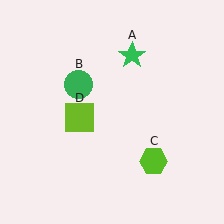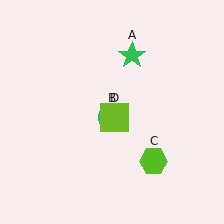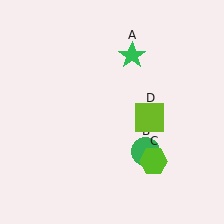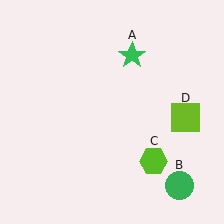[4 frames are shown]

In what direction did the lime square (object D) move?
The lime square (object D) moved right.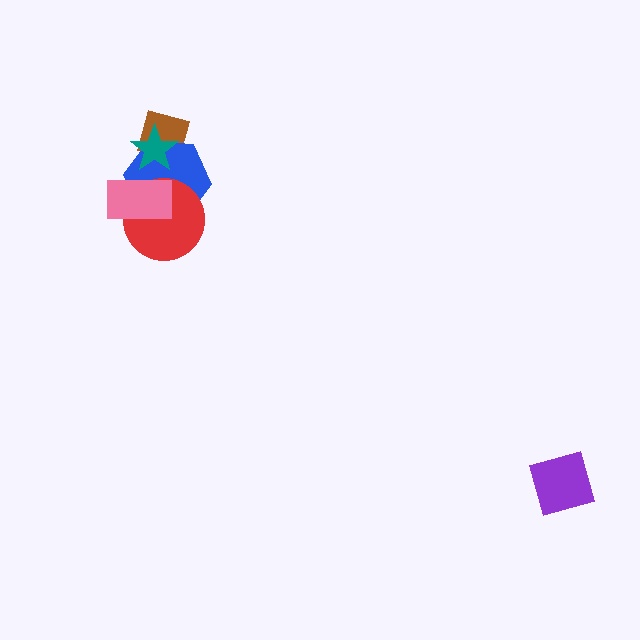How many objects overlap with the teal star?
2 objects overlap with the teal star.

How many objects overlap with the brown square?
2 objects overlap with the brown square.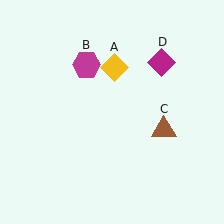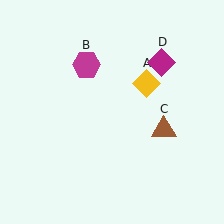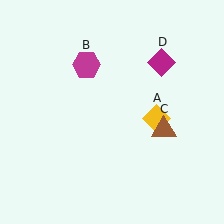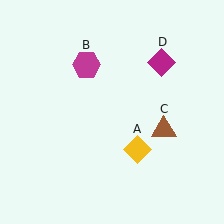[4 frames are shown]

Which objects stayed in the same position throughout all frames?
Magenta hexagon (object B) and brown triangle (object C) and magenta diamond (object D) remained stationary.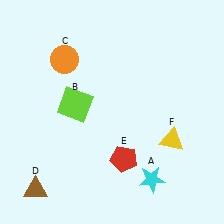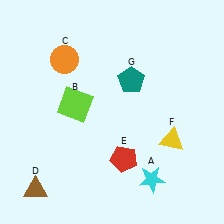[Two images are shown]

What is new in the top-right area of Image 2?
A teal pentagon (G) was added in the top-right area of Image 2.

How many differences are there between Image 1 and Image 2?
There is 1 difference between the two images.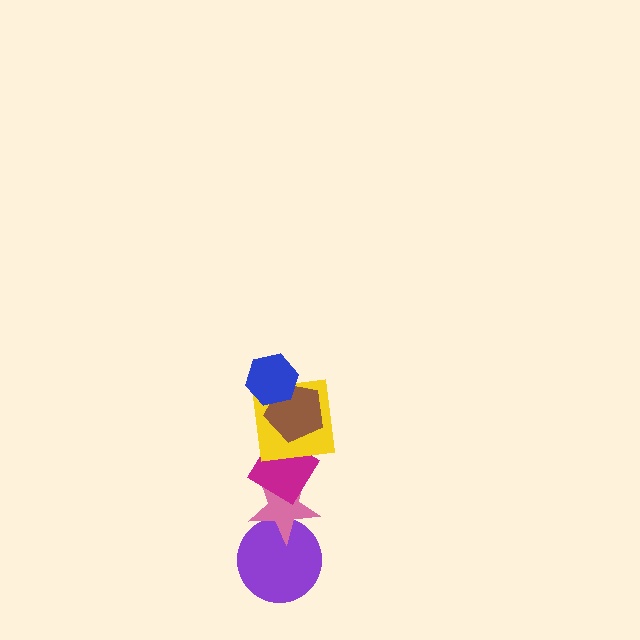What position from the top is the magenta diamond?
The magenta diamond is 4th from the top.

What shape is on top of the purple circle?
The pink star is on top of the purple circle.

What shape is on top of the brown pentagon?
The blue hexagon is on top of the brown pentagon.